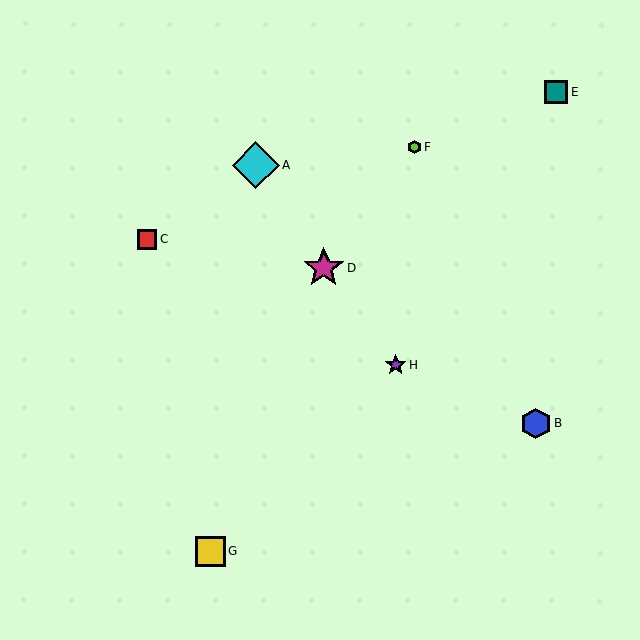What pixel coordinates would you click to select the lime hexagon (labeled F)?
Click at (415, 147) to select the lime hexagon F.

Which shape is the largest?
The cyan diamond (labeled A) is the largest.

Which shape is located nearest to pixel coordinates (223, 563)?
The yellow square (labeled G) at (210, 551) is nearest to that location.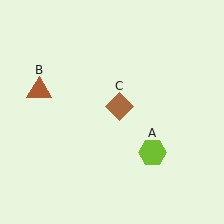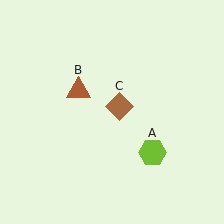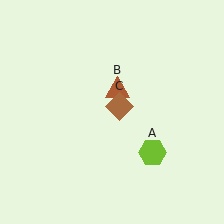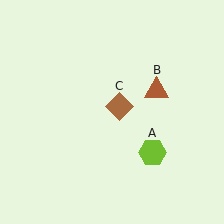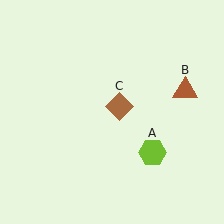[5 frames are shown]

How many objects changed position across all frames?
1 object changed position: brown triangle (object B).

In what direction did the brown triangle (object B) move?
The brown triangle (object B) moved right.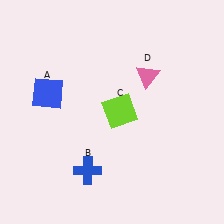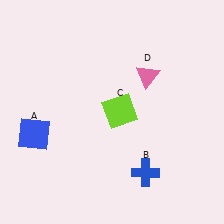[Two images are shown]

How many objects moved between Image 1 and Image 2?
2 objects moved between the two images.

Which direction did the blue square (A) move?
The blue square (A) moved down.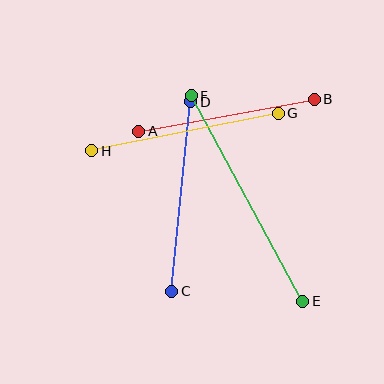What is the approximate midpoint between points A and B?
The midpoint is at approximately (227, 115) pixels.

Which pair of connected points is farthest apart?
Points E and F are farthest apart.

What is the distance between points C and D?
The distance is approximately 191 pixels.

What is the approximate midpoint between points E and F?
The midpoint is at approximately (247, 198) pixels.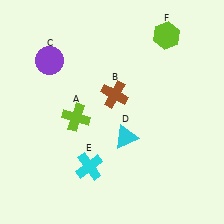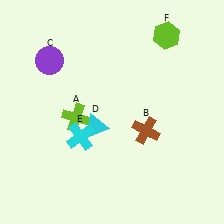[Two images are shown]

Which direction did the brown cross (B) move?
The brown cross (B) moved down.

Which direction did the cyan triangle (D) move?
The cyan triangle (D) moved left.